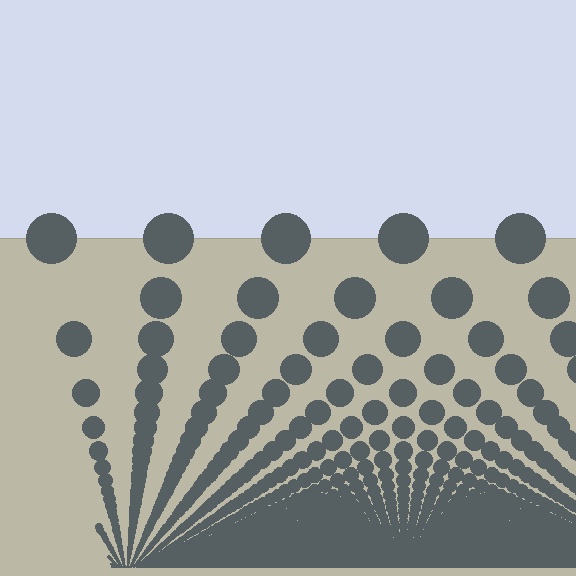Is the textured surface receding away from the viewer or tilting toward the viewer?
The surface appears to tilt toward the viewer. Texture elements get larger and sparser toward the top.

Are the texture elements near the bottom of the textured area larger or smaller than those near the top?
Smaller. The gradient is inverted — elements near the bottom are smaller and denser.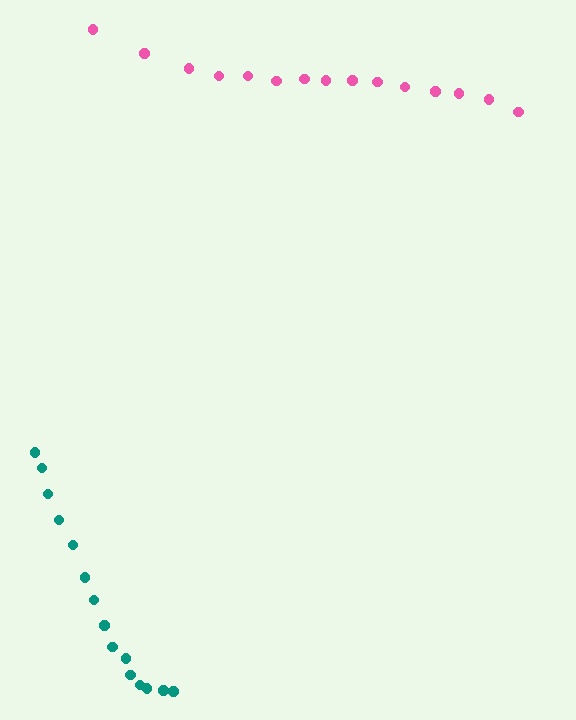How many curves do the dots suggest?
There are 2 distinct paths.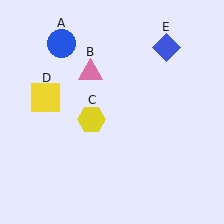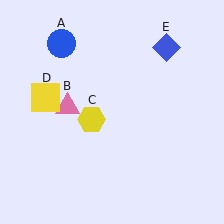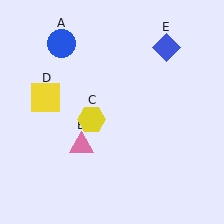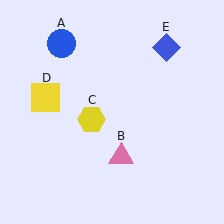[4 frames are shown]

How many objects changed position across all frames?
1 object changed position: pink triangle (object B).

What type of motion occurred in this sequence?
The pink triangle (object B) rotated counterclockwise around the center of the scene.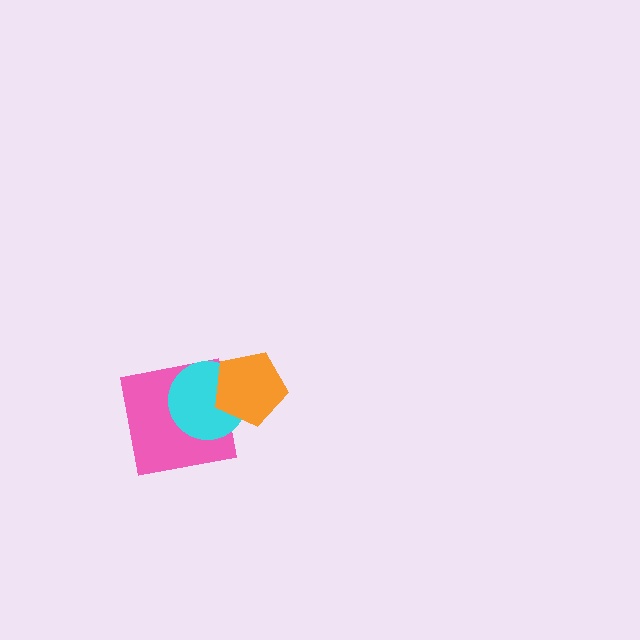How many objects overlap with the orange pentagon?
2 objects overlap with the orange pentagon.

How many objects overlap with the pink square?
2 objects overlap with the pink square.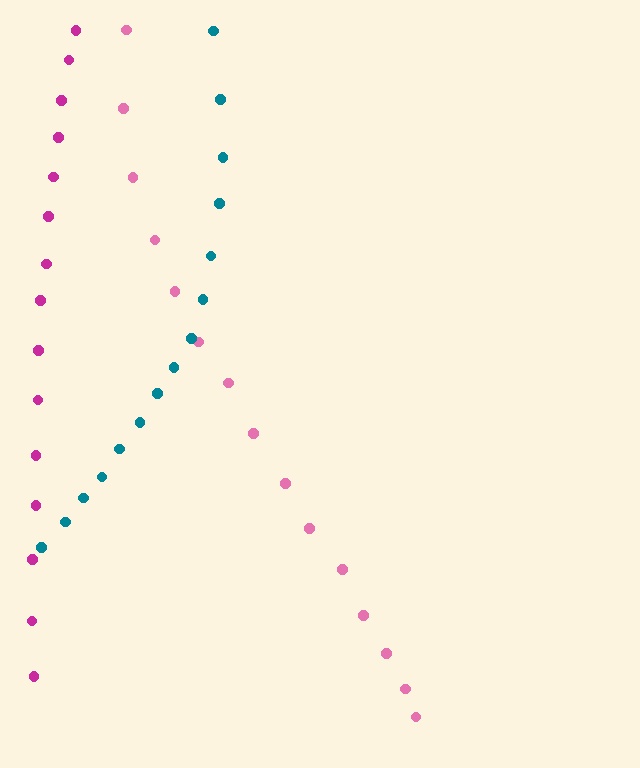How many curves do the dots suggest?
There are 3 distinct paths.